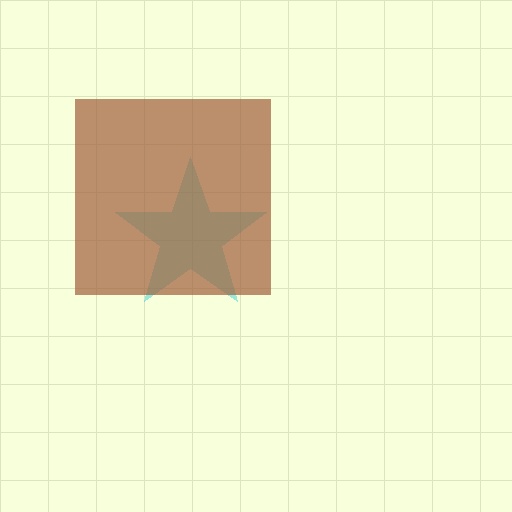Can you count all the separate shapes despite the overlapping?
Yes, there are 2 separate shapes.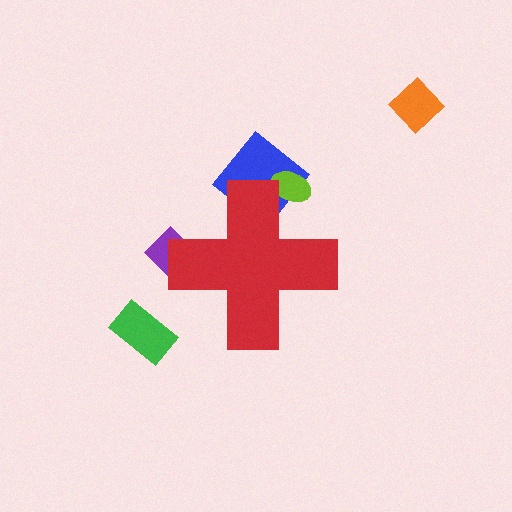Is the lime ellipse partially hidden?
Yes, the lime ellipse is partially hidden behind the red cross.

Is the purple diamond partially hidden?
Yes, the purple diamond is partially hidden behind the red cross.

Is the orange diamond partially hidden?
No, the orange diamond is fully visible.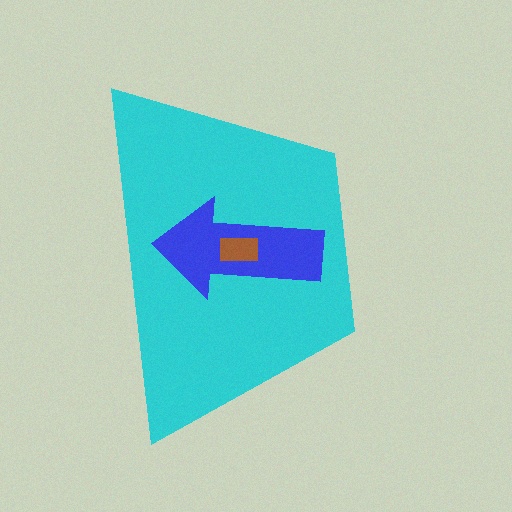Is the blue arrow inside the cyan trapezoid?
Yes.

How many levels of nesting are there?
3.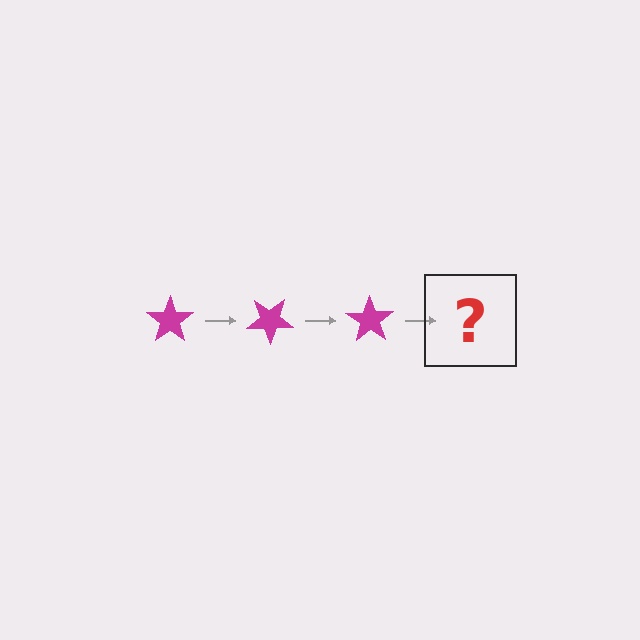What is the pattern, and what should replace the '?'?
The pattern is that the star rotates 35 degrees each step. The '?' should be a magenta star rotated 105 degrees.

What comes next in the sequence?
The next element should be a magenta star rotated 105 degrees.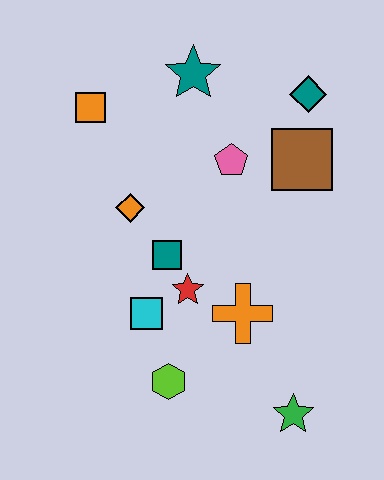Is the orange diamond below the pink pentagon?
Yes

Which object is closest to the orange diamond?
The teal square is closest to the orange diamond.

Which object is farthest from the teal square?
The teal diamond is farthest from the teal square.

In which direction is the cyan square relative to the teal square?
The cyan square is below the teal square.